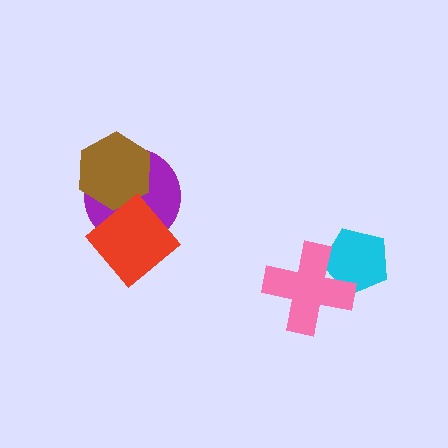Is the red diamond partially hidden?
No, no other shape covers it.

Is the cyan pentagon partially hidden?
Yes, it is partially covered by another shape.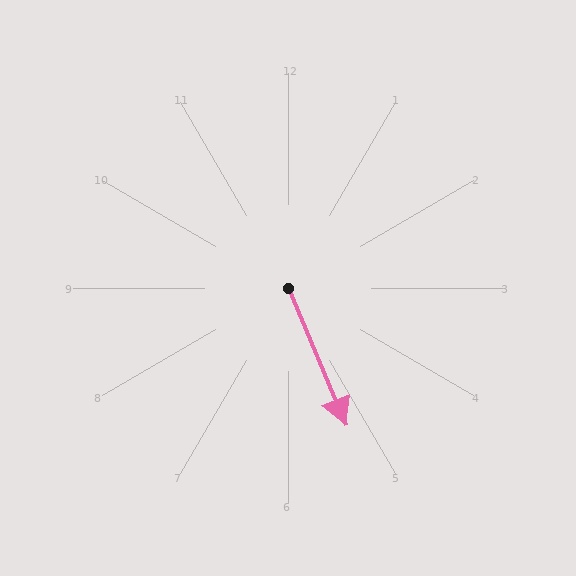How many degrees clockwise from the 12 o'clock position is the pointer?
Approximately 157 degrees.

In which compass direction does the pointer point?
Southeast.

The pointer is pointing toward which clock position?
Roughly 5 o'clock.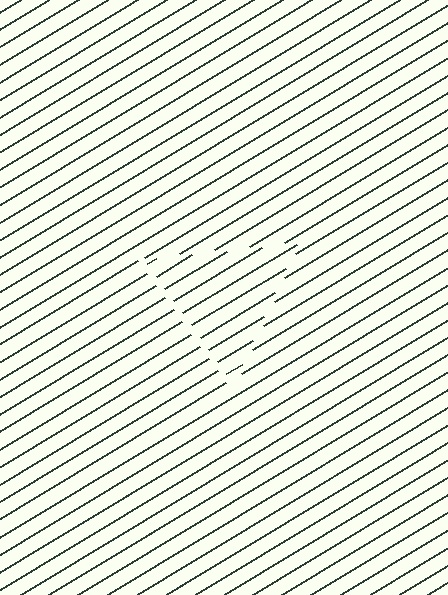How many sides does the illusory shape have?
3 sides — the line-ends trace a triangle.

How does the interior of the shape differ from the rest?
The interior of the shape contains the same grating, shifted by half a period — the contour is defined by the phase discontinuity where line-ends from the inner and outer gratings abut.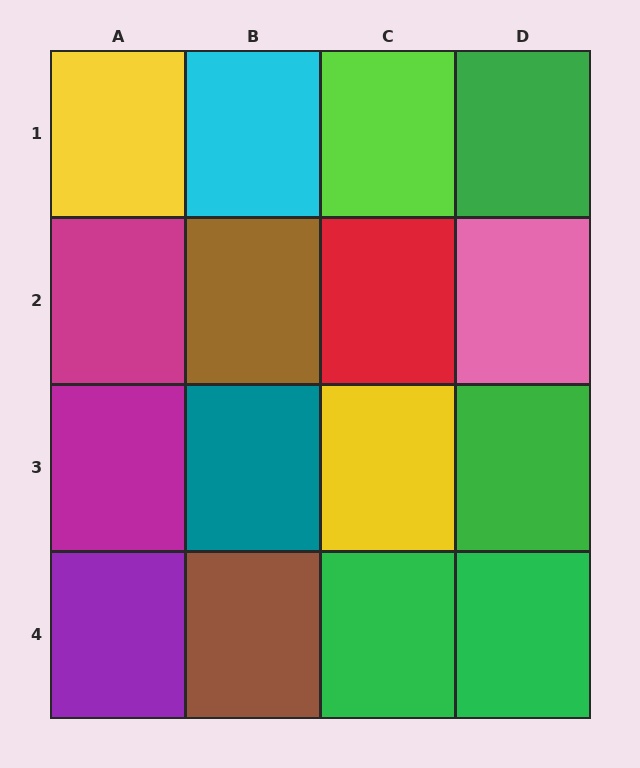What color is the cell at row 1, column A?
Yellow.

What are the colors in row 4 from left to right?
Purple, brown, green, green.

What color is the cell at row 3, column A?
Magenta.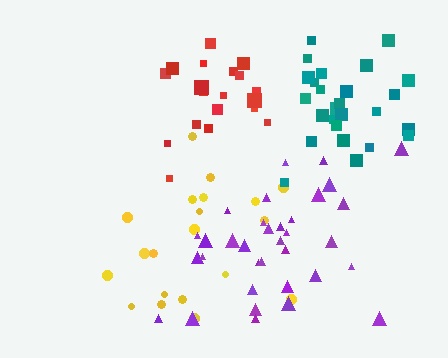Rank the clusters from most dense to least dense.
red, teal, purple, yellow.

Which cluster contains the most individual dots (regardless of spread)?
Purple (34).